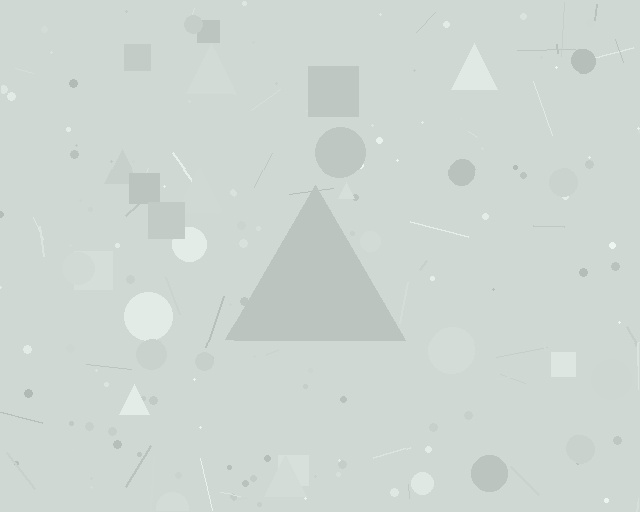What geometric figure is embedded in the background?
A triangle is embedded in the background.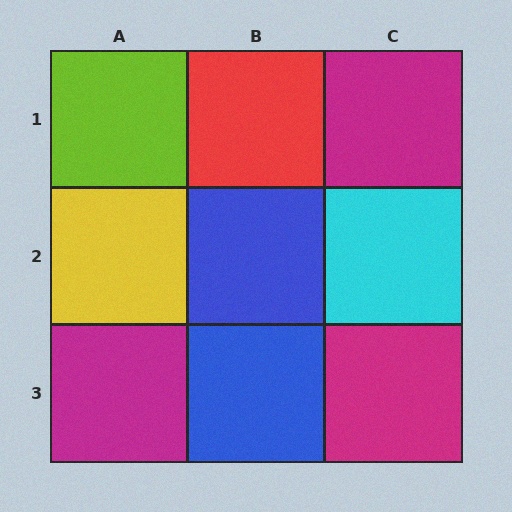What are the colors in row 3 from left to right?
Magenta, blue, magenta.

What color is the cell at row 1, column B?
Red.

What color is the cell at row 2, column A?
Yellow.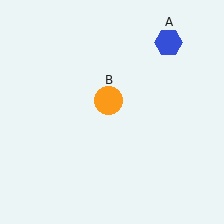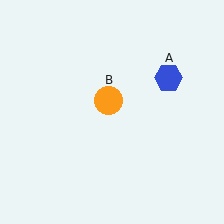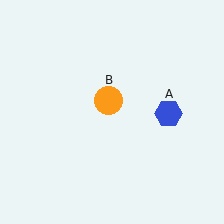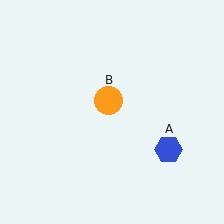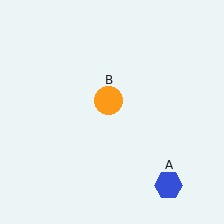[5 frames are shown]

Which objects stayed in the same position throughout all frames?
Orange circle (object B) remained stationary.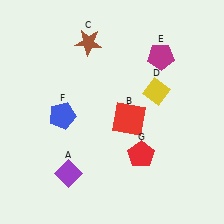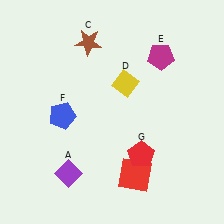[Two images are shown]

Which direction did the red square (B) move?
The red square (B) moved down.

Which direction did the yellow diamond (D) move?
The yellow diamond (D) moved left.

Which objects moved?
The objects that moved are: the red square (B), the yellow diamond (D).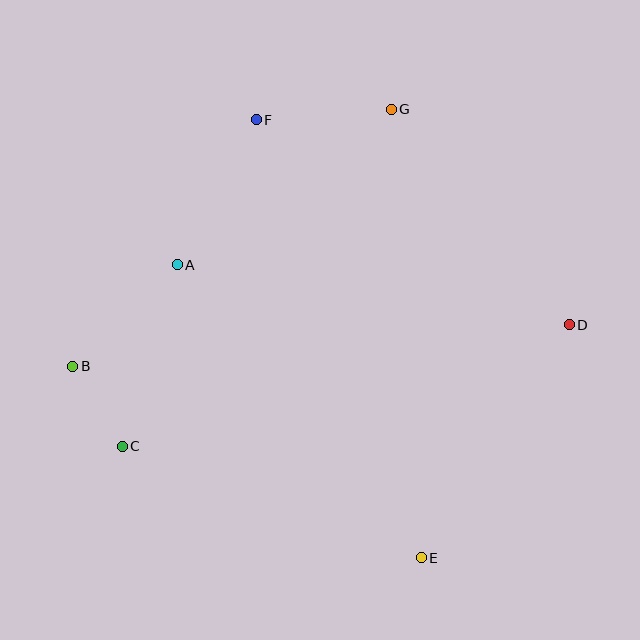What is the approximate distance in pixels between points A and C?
The distance between A and C is approximately 190 pixels.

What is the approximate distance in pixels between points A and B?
The distance between A and B is approximately 146 pixels.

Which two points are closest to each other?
Points B and C are closest to each other.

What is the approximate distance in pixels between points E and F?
The distance between E and F is approximately 468 pixels.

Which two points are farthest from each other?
Points B and D are farthest from each other.